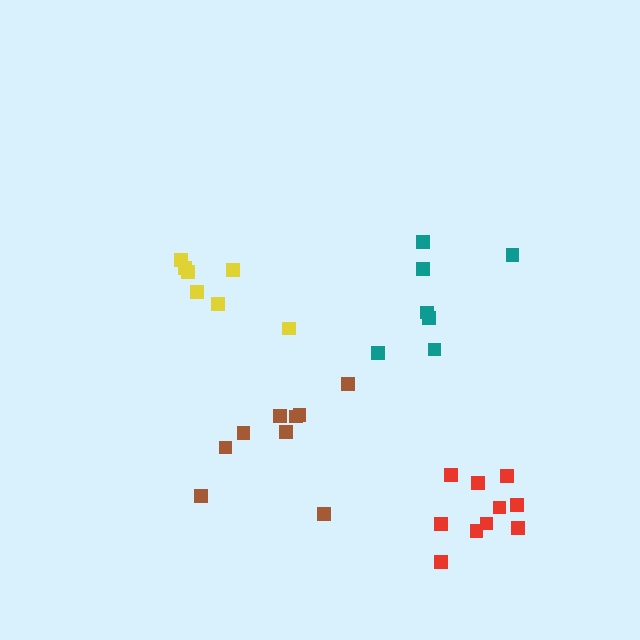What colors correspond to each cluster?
The clusters are colored: yellow, brown, teal, red.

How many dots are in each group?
Group 1: 7 dots, Group 2: 9 dots, Group 3: 7 dots, Group 4: 10 dots (33 total).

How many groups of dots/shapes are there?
There are 4 groups.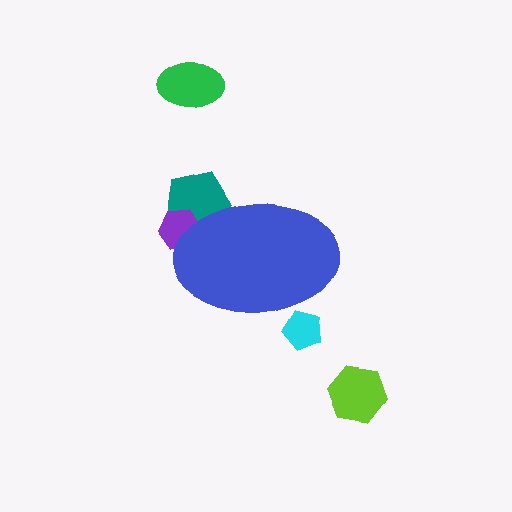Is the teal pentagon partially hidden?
Yes, the teal pentagon is partially hidden behind the blue ellipse.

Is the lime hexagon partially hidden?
No, the lime hexagon is fully visible.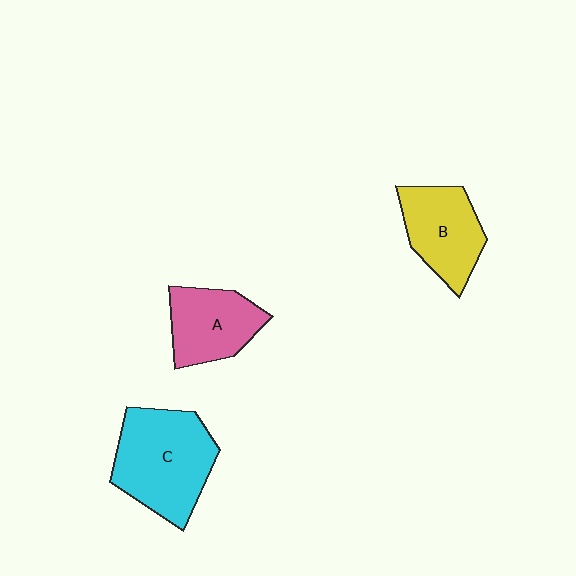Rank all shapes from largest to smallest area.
From largest to smallest: C (cyan), B (yellow), A (pink).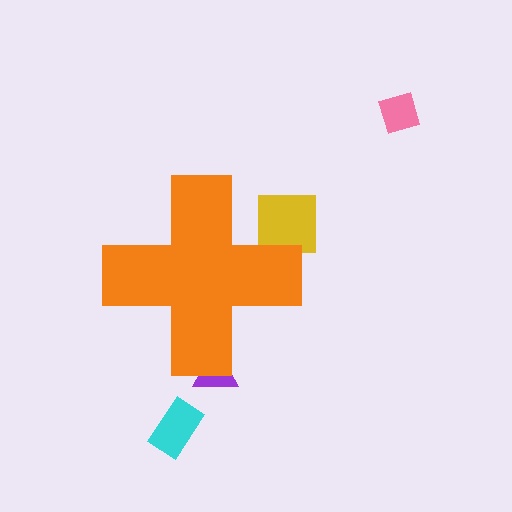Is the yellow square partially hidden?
Yes, the yellow square is partially hidden behind the orange cross.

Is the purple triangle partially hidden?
Yes, the purple triangle is partially hidden behind the orange cross.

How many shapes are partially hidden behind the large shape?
2 shapes are partially hidden.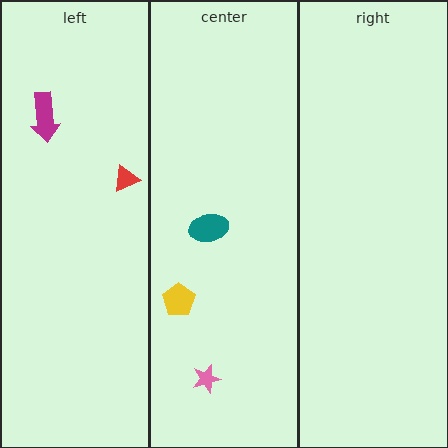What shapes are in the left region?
The magenta arrow, the red triangle.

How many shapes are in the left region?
2.